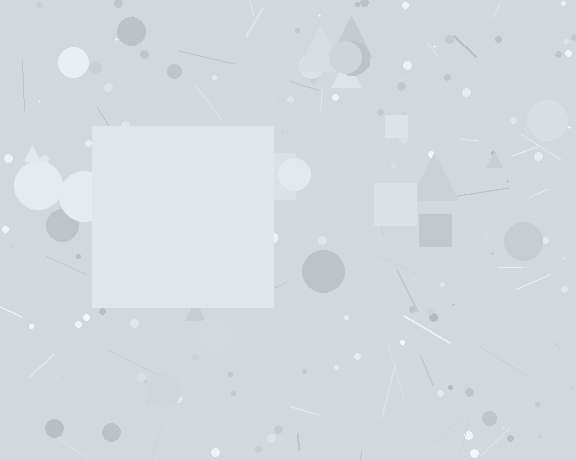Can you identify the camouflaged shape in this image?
The camouflaged shape is a square.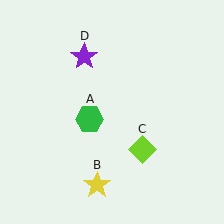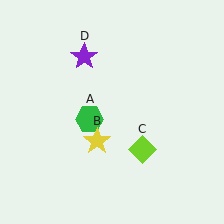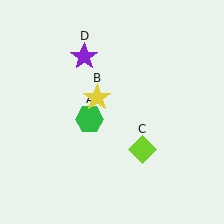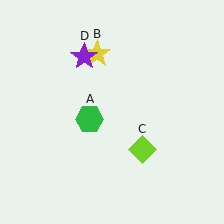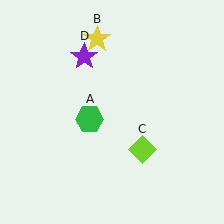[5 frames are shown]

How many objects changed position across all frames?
1 object changed position: yellow star (object B).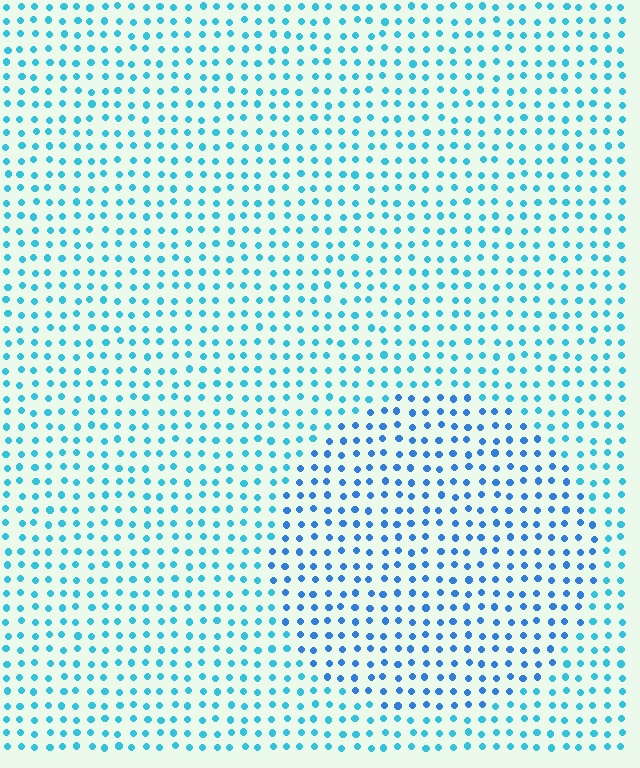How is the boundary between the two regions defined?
The boundary is defined purely by a slight shift in hue (about 25 degrees). Spacing, size, and orientation are identical on both sides.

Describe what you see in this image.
The image is filled with small cyan elements in a uniform arrangement. A circle-shaped region is visible where the elements are tinted to a slightly different hue, forming a subtle color boundary.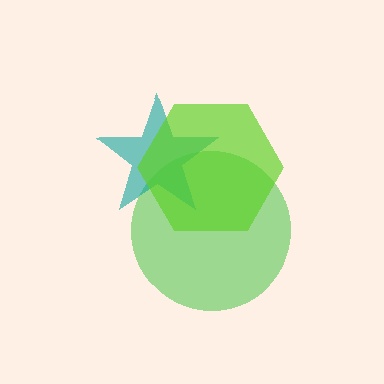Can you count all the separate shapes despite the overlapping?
Yes, there are 3 separate shapes.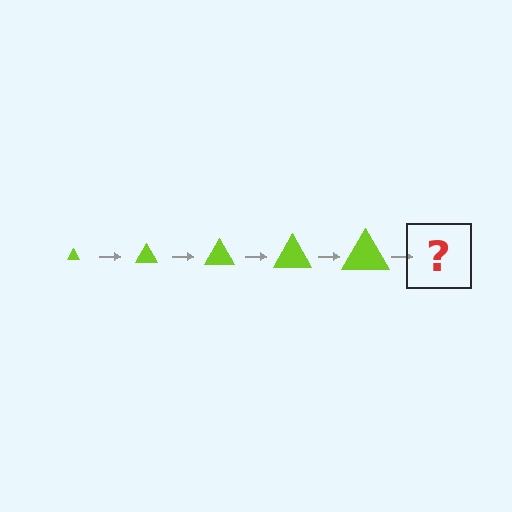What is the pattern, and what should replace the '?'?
The pattern is that the triangle gets progressively larger each step. The '?' should be a lime triangle, larger than the previous one.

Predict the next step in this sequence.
The next step is a lime triangle, larger than the previous one.